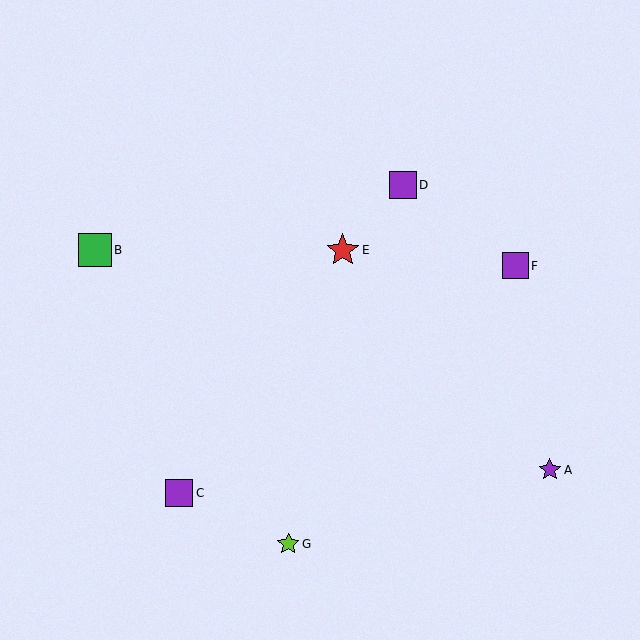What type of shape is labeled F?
Shape F is a purple square.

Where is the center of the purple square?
The center of the purple square is at (515, 266).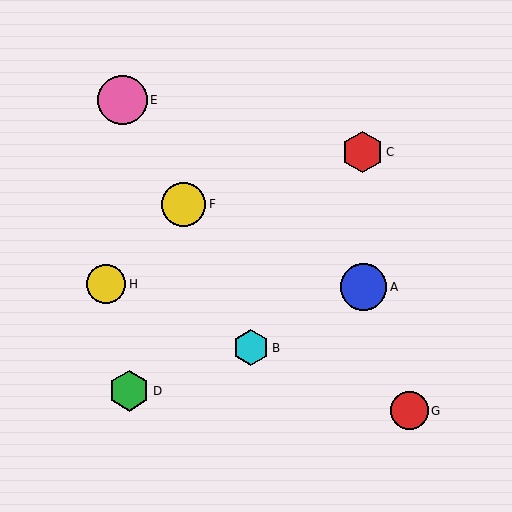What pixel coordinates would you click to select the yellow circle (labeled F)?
Click at (184, 204) to select the yellow circle F.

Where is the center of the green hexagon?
The center of the green hexagon is at (129, 391).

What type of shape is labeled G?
Shape G is a red circle.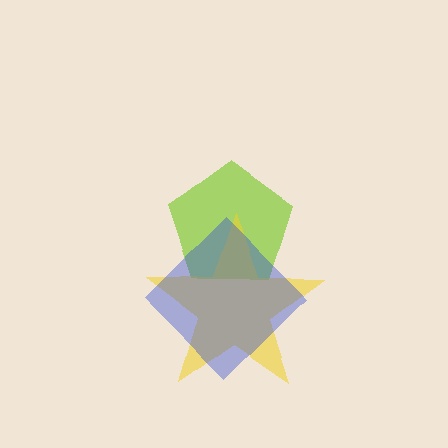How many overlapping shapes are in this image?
There are 3 overlapping shapes in the image.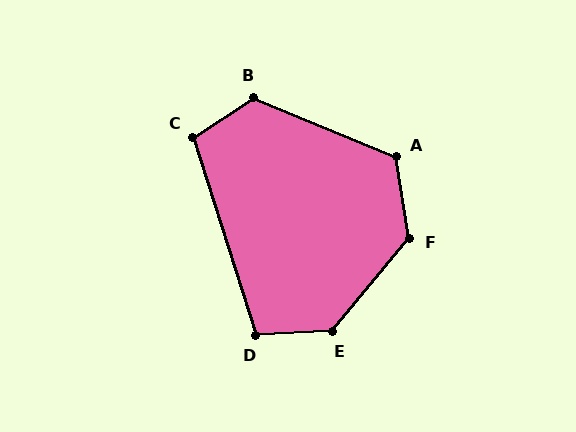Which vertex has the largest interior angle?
E, at approximately 133 degrees.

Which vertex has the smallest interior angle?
D, at approximately 105 degrees.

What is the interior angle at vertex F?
Approximately 131 degrees (obtuse).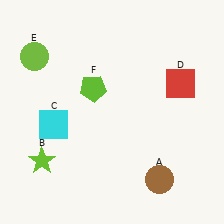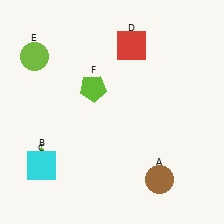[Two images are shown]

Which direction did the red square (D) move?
The red square (D) moved left.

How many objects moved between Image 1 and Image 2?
2 objects moved between the two images.